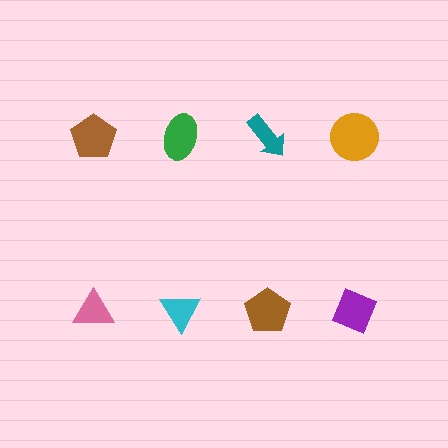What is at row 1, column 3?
A teal arrow.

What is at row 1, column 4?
An orange circle.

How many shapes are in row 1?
4 shapes.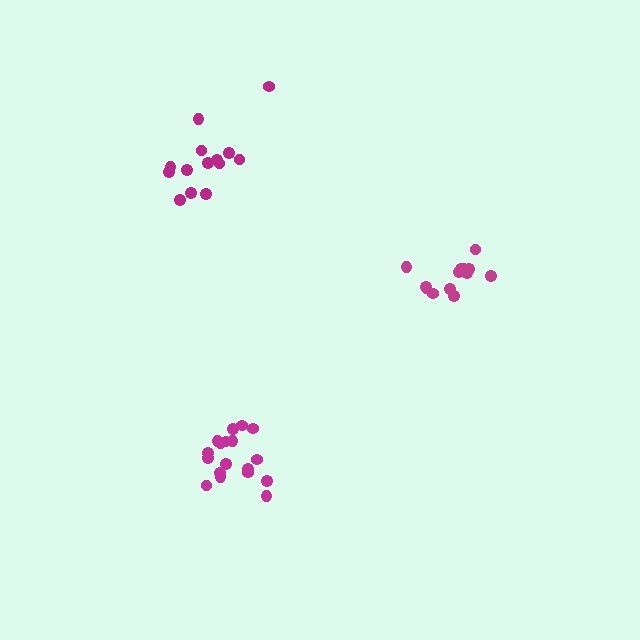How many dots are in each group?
Group 1: 13 dots, Group 2: 14 dots, Group 3: 18 dots (45 total).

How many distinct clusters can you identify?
There are 3 distinct clusters.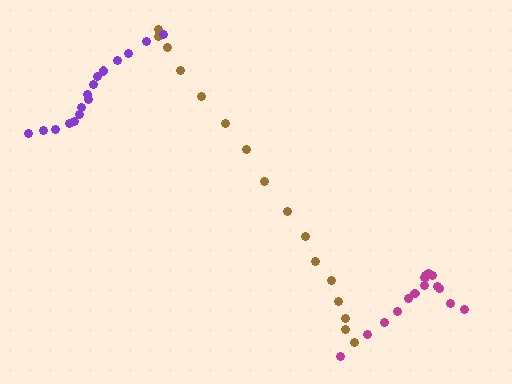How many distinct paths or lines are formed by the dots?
There are 3 distinct paths.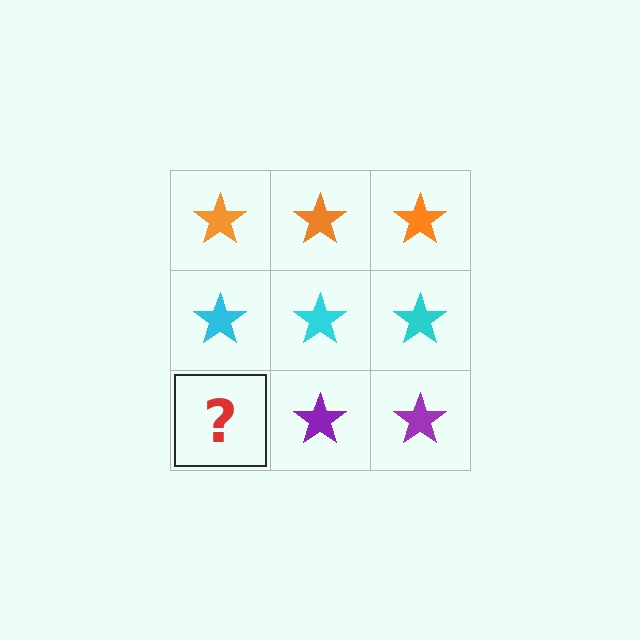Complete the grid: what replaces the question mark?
The question mark should be replaced with a purple star.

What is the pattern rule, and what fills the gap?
The rule is that each row has a consistent color. The gap should be filled with a purple star.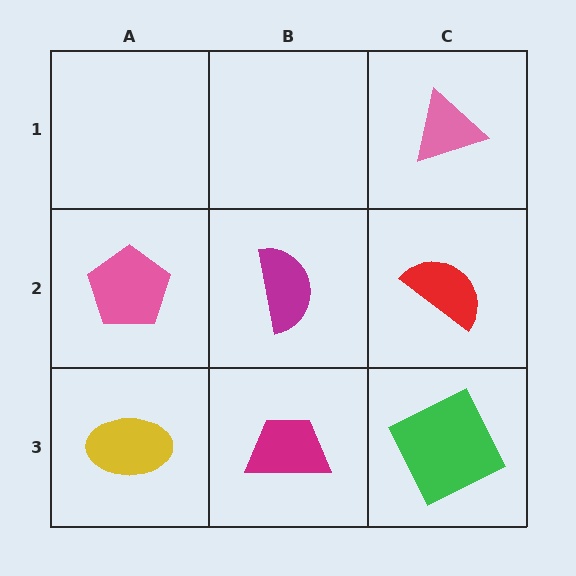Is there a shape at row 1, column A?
No, that cell is empty.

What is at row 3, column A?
A yellow ellipse.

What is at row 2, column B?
A magenta semicircle.